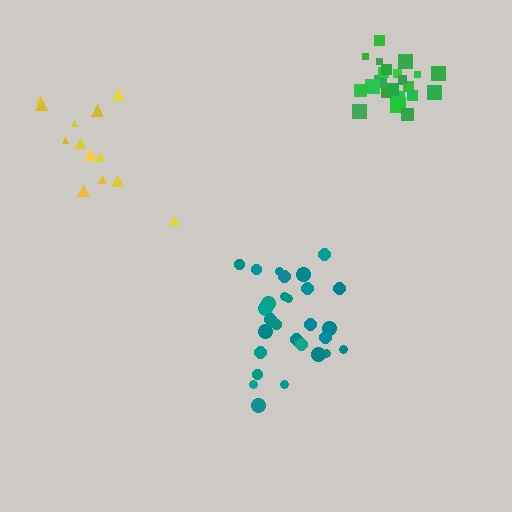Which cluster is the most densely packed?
Green.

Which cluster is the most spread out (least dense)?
Yellow.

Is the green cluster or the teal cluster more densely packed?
Green.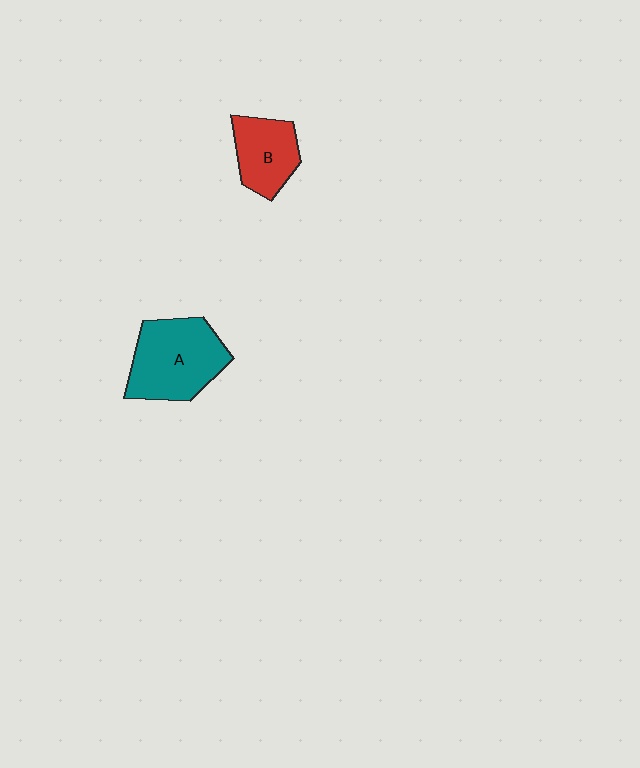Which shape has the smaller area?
Shape B (red).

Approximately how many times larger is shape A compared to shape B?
Approximately 1.6 times.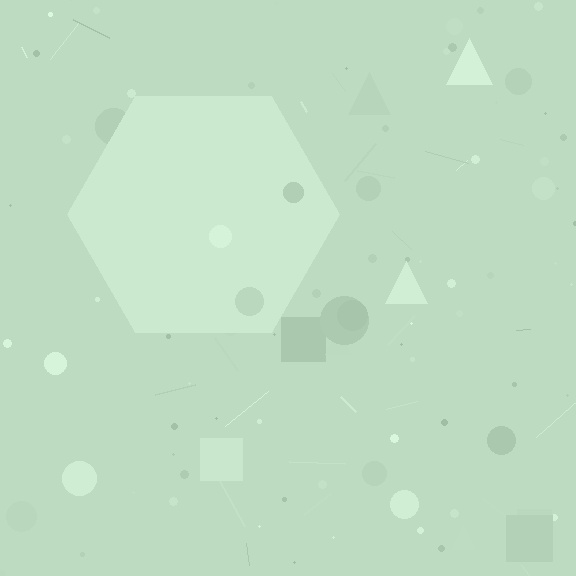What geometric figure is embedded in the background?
A hexagon is embedded in the background.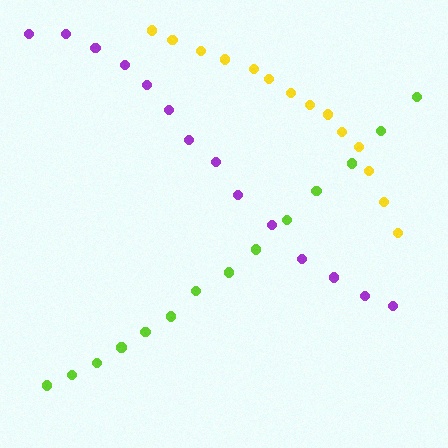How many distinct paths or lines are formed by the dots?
There are 3 distinct paths.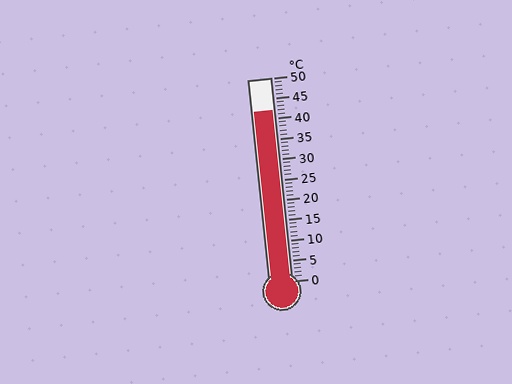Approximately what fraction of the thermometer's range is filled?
The thermometer is filled to approximately 85% of its range.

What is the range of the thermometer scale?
The thermometer scale ranges from 0°C to 50°C.